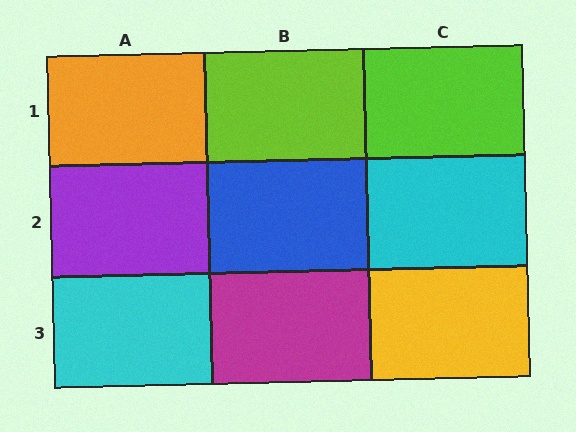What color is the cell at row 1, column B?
Lime.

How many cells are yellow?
1 cell is yellow.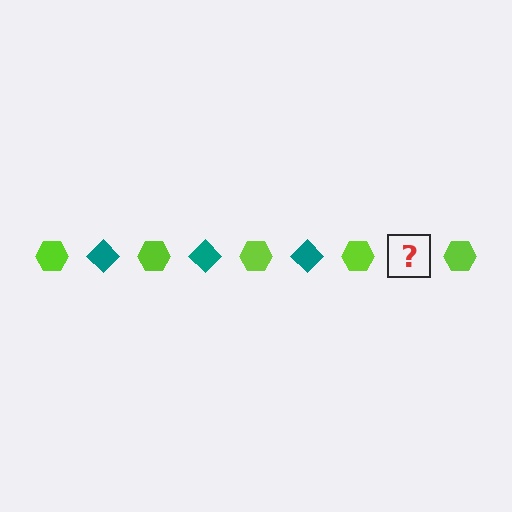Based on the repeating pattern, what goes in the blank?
The blank should be a teal diamond.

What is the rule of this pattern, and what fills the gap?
The rule is that the pattern alternates between lime hexagon and teal diamond. The gap should be filled with a teal diamond.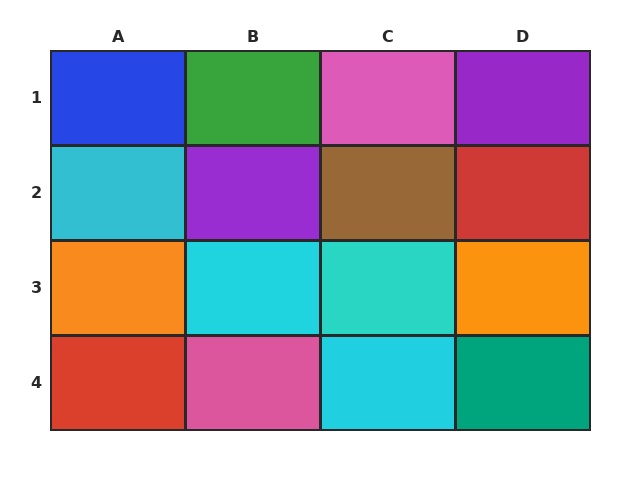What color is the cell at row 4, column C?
Cyan.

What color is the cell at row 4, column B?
Pink.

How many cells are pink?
2 cells are pink.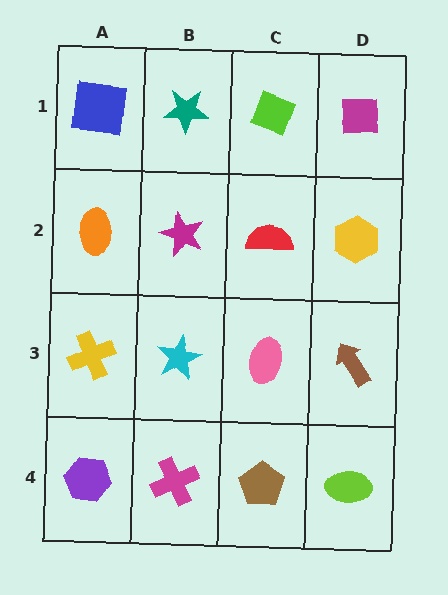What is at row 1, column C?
A lime diamond.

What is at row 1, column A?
A blue square.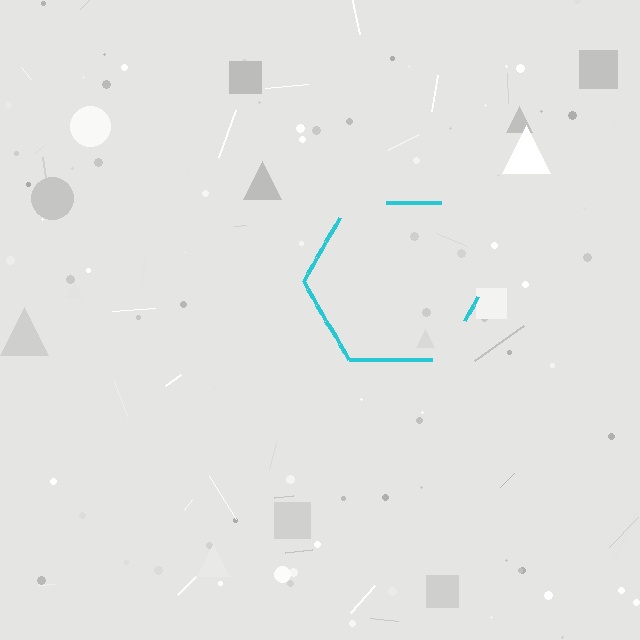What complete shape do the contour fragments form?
The contour fragments form a hexagon.